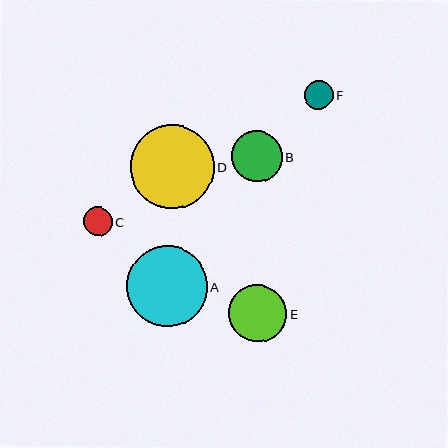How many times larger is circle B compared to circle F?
Circle B is approximately 1.8 times the size of circle F.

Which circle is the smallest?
Circle F is the smallest with a size of approximately 28 pixels.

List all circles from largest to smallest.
From largest to smallest: D, A, E, B, C, F.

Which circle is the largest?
Circle D is the largest with a size of approximately 84 pixels.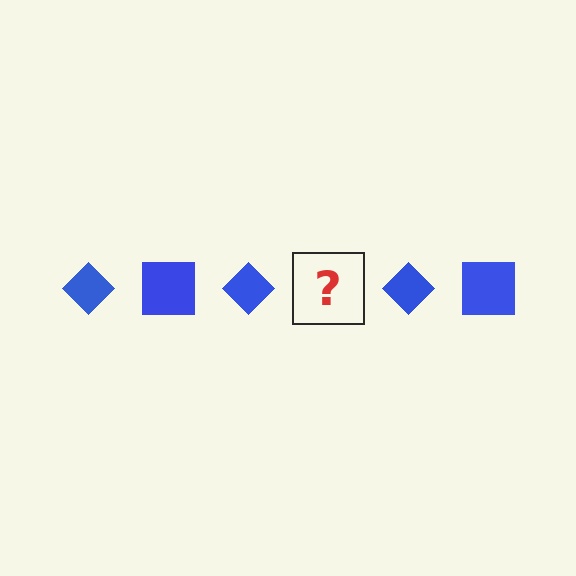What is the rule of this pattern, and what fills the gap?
The rule is that the pattern cycles through diamond, square shapes in blue. The gap should be filled with a blue square.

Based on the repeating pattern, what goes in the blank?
The blank should be a blue square.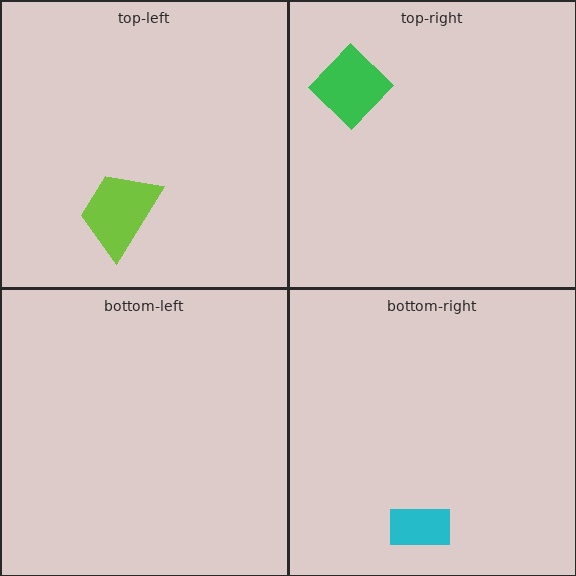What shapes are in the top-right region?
The green diamond.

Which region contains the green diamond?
The top-right region.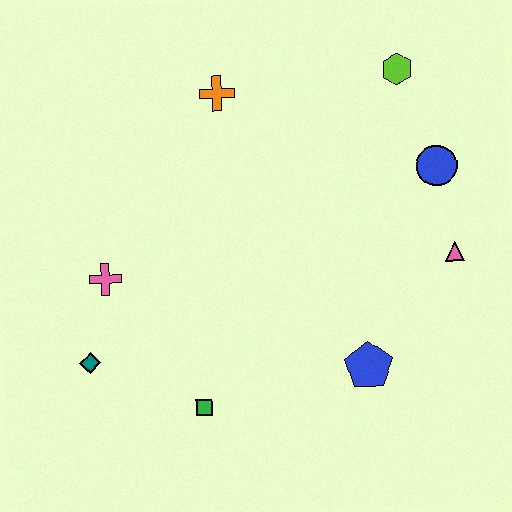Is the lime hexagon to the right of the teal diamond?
Yes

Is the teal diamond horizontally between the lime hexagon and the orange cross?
No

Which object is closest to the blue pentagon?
The pink triangle is closest to the blue pentagon.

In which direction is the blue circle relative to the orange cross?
The blue circle is to the right of the orange cross.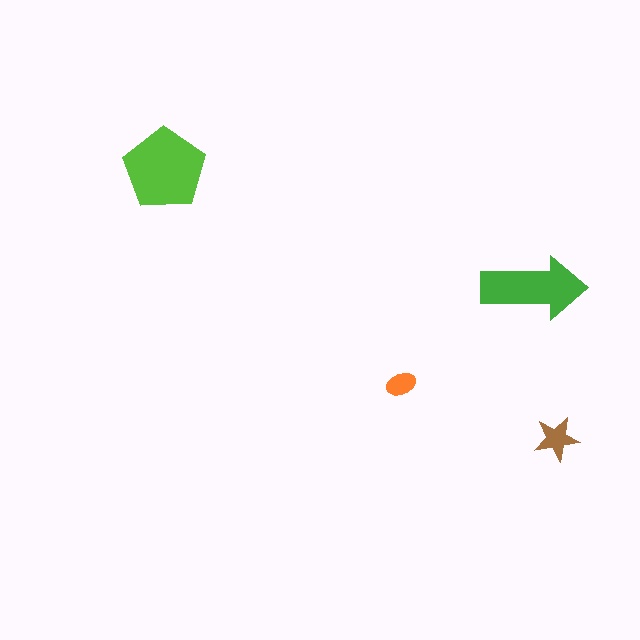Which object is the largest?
The lime pentagon.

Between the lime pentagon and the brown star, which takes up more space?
The lime pentagon.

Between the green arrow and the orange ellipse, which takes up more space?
The green arrow.